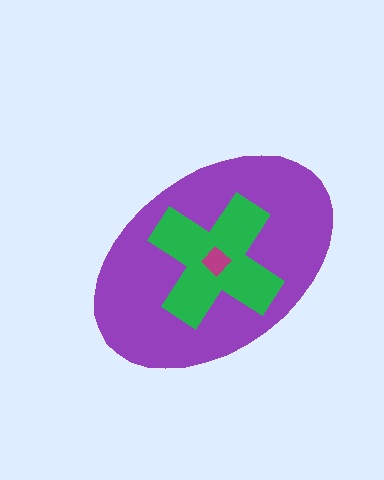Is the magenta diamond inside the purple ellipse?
Yes.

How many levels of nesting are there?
3.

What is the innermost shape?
The magenta diamond.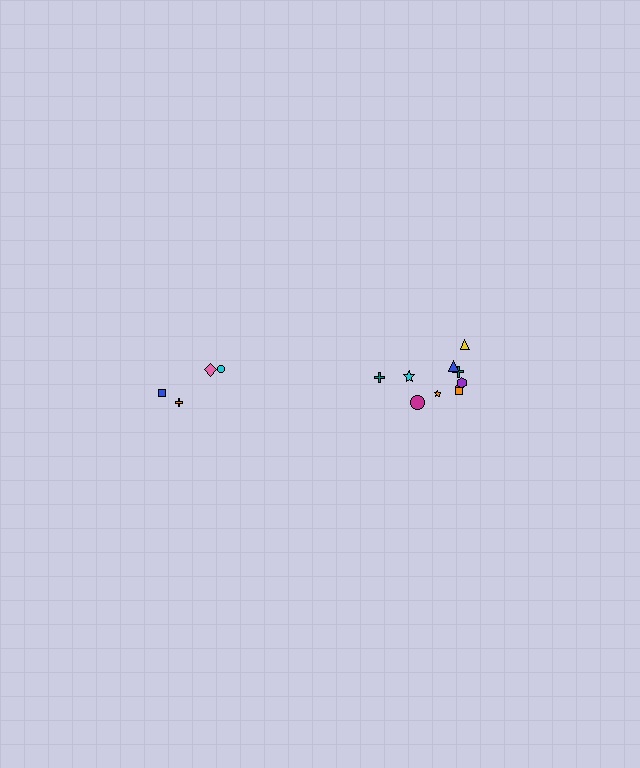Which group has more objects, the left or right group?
The right group.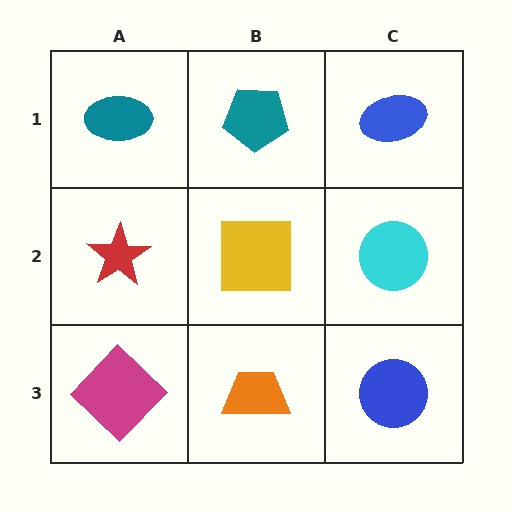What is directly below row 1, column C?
A cyan circle.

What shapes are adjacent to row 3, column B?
A yellow square (row 2, column B), a magenta diamond (row 3, column A), a blue circle (row 3, column C).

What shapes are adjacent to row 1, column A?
A red star (row 2, column A), a teal pentagon (row 1, column B).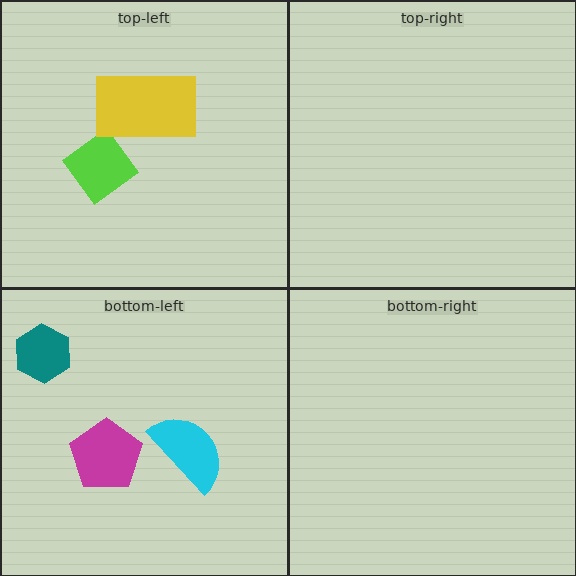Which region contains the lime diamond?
The top-left region.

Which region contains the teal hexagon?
The bottom-left region.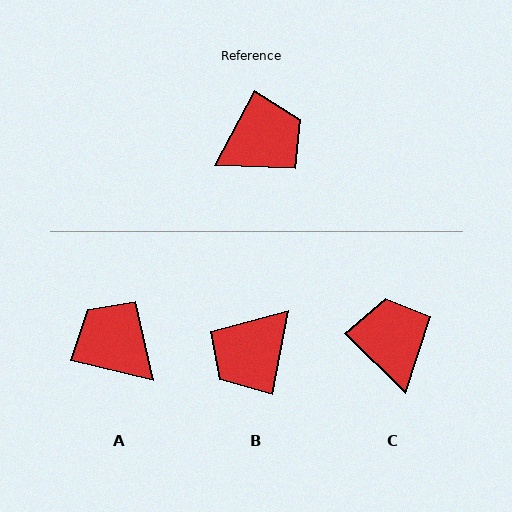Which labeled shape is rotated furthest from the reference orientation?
B, about 163 degrees away.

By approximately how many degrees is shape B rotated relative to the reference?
Approximately 163 degrees clockwise.